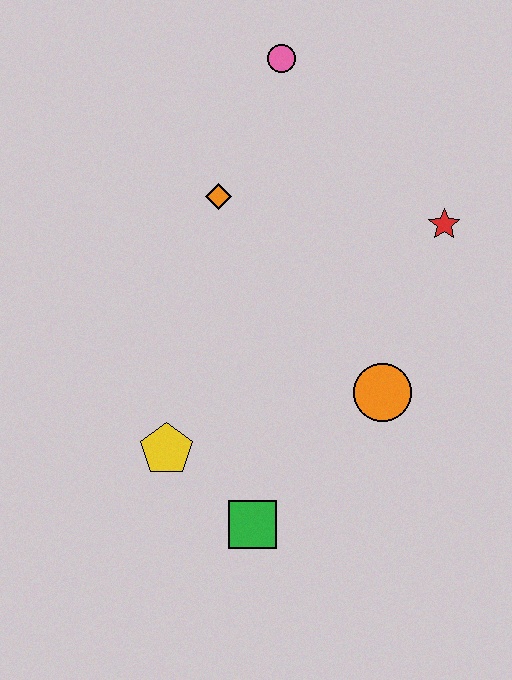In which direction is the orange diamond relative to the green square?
The orange diamond is above the green square.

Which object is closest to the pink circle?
The orange diamond is closest to the pink circle.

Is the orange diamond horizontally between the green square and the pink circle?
No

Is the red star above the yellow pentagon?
Yes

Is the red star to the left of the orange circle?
No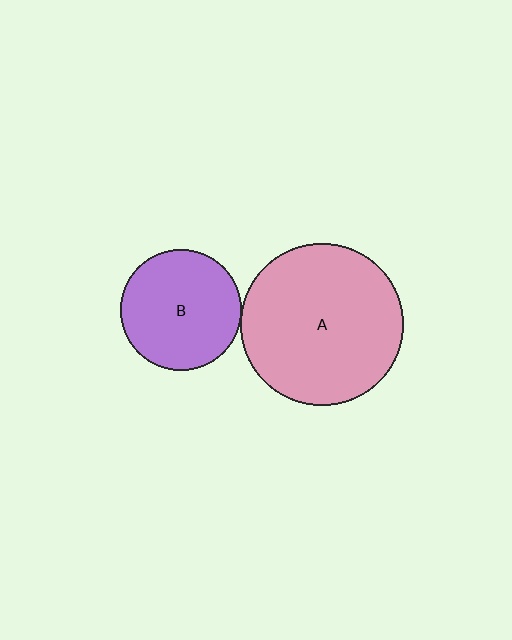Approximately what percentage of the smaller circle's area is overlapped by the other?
Approximately 5%.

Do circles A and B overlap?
Yes.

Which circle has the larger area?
Circle A (pink).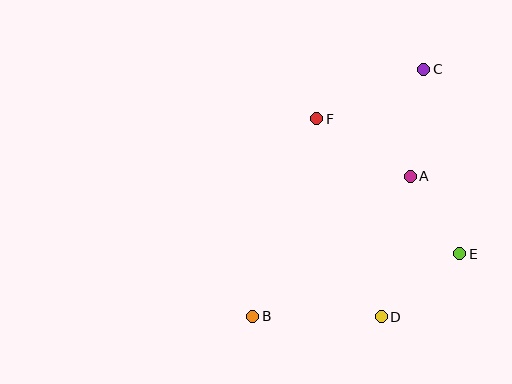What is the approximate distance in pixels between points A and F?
The distance between A and F is approximately 110 pixels.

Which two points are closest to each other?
Points A and E are closest to each other.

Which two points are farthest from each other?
Points B and C are farthest from each other.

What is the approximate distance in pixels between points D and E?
The distance between D and E is approximately 100 pixels.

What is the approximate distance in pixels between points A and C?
The distance between A and C is approximately 108 pixels.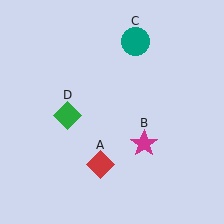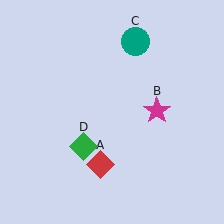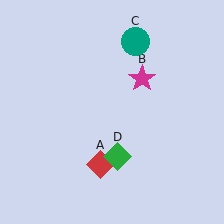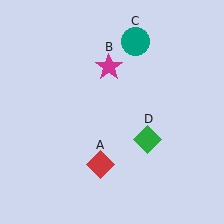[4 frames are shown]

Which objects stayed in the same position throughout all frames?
Red diamond (object A) and teal circle (object C) remained stationary.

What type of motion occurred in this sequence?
The magenta star (object B), green diamond (object D) rotated counterclockwise around the center of the scene.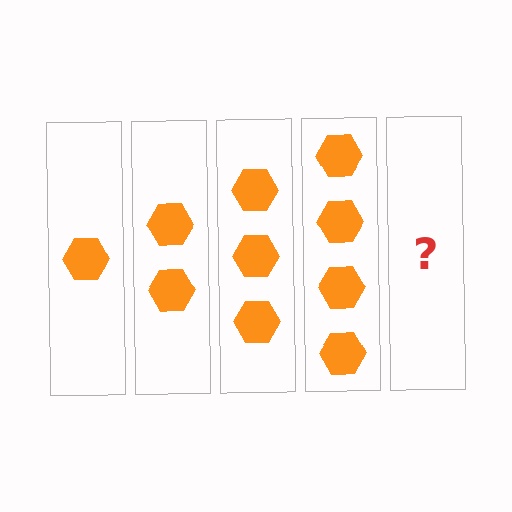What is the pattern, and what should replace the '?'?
The pattern is that each step adds one more hexagon. The '?' should be 5 hexagons.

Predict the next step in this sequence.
The next step is 5 hexagons.